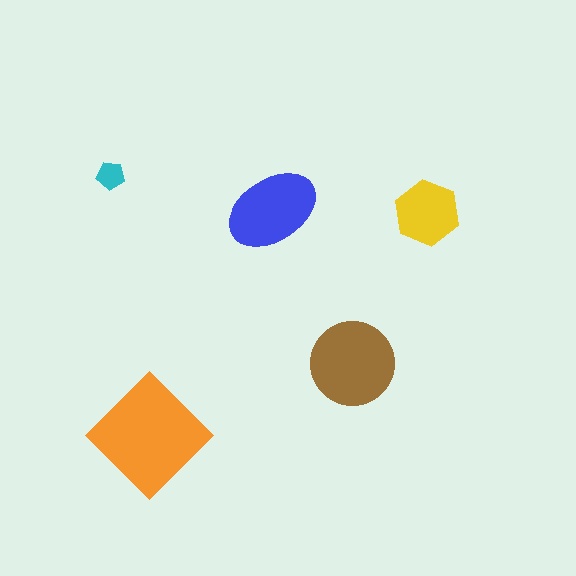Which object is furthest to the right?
The yellow hexagon is rightmost.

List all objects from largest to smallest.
The orange diamond, the brown circle, the blue ellipse, the yellow hexagon, the cyan pentagon.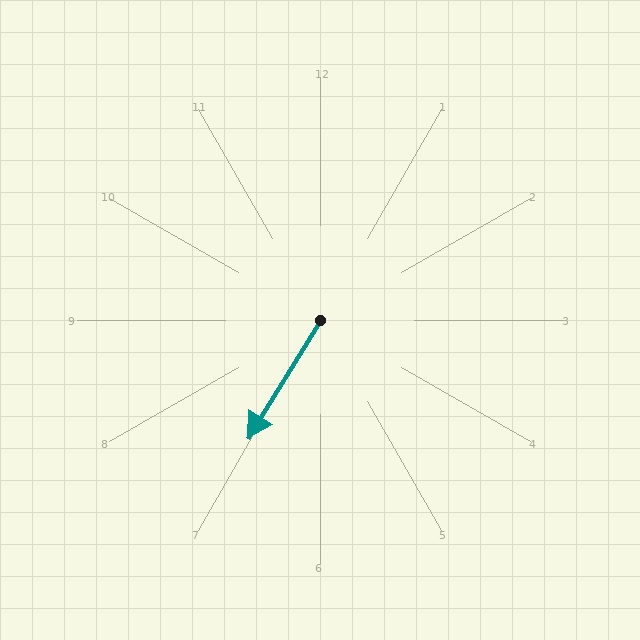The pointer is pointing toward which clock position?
Roughly 7 o'clock.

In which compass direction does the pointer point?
Southwest.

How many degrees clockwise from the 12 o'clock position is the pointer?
Approximately 211 degrees.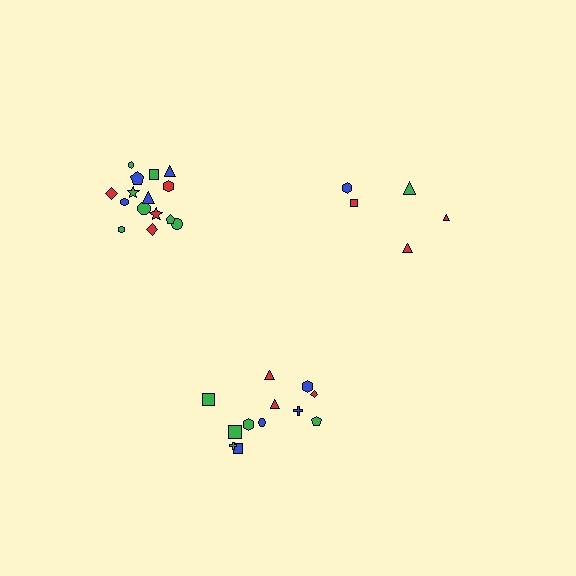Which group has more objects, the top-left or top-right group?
The top-left group.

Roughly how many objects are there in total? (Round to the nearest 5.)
Roughly 30 objects in total.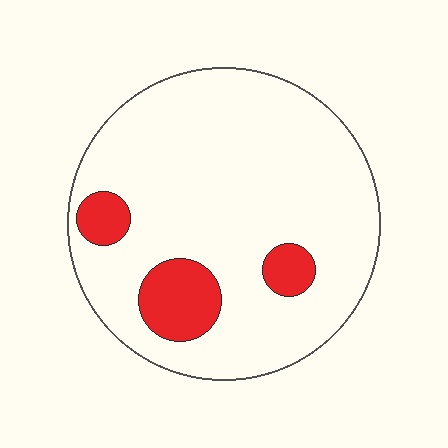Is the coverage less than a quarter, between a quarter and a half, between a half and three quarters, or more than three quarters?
Less than a quarter.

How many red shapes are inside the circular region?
3.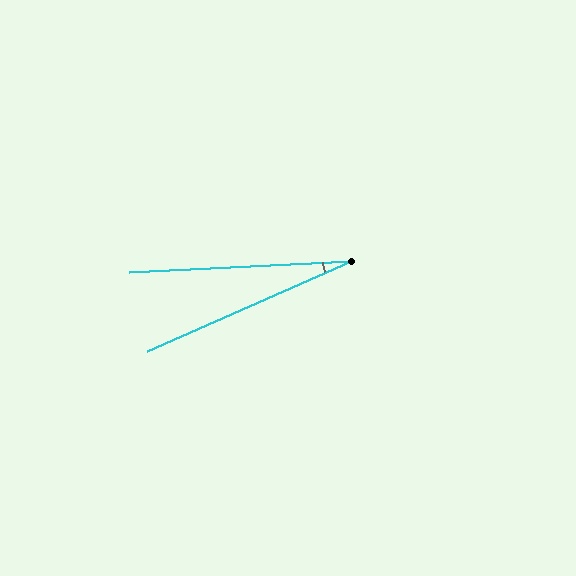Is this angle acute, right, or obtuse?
It is acute.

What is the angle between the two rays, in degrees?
Approximately 21 degrees.